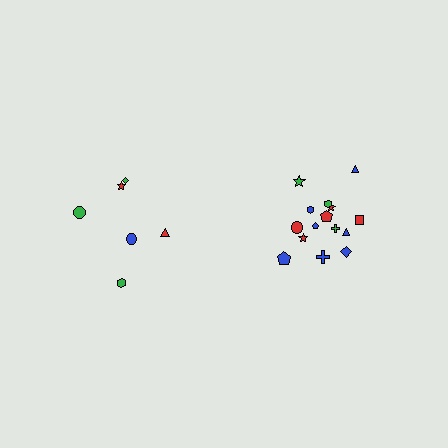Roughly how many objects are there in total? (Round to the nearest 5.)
Roughly 20 objects in total.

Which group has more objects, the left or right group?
The right group.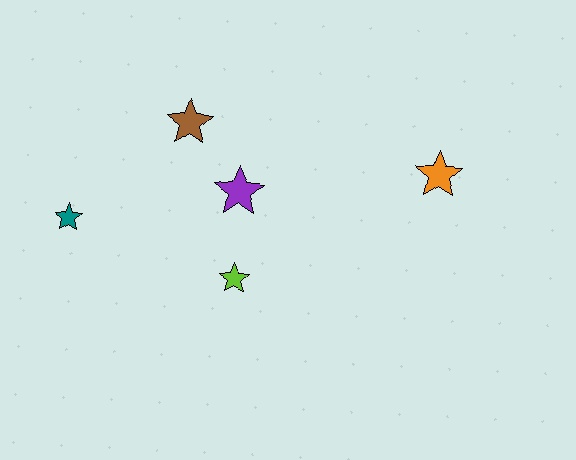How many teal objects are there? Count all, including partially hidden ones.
There is 1 teal object.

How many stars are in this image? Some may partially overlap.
There are 5 stars.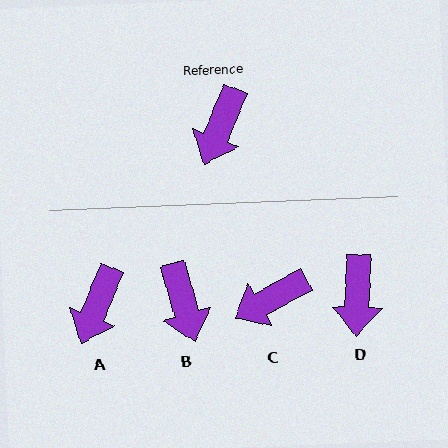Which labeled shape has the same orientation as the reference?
A.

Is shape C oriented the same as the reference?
No, it is off by about 39 degrees.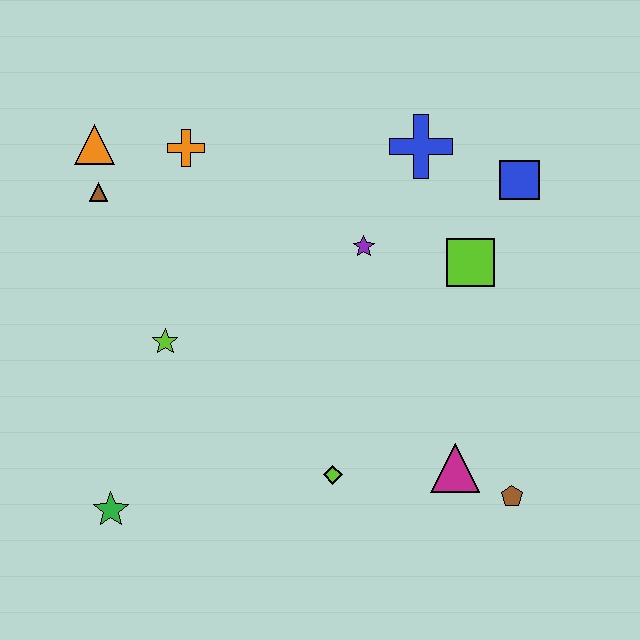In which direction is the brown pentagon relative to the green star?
The brown pentagon is to the right of the green star.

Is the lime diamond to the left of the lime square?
Yes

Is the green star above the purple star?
No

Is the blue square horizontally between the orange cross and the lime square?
No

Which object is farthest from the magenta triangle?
The orange triangle is farthest from the magenta triangle.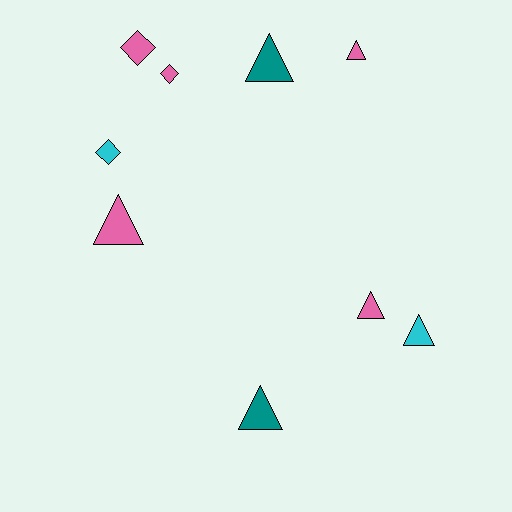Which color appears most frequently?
Pink, with 5 objects.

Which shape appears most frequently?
Triangle, with 6 objects.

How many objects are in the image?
There are 9 objects.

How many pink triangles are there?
There are 3 pink triangles.